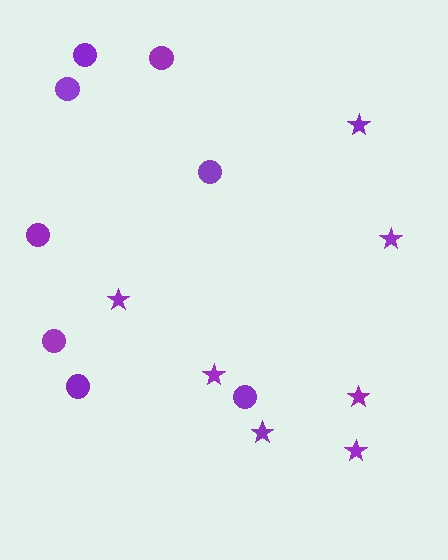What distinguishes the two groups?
There are 2 groups: one group of circles (8) and one group of stars (7).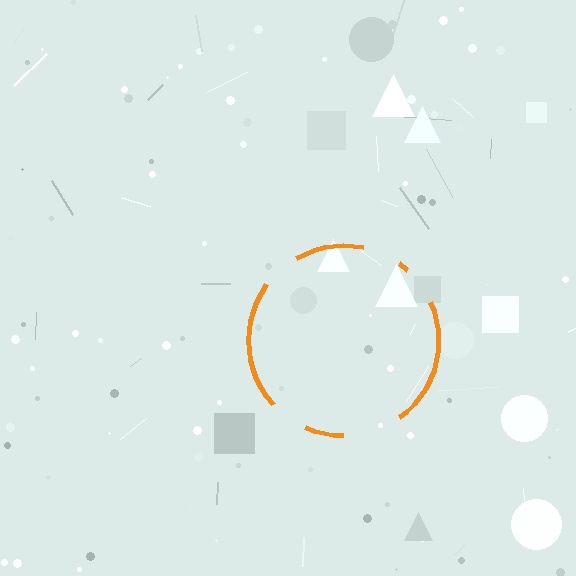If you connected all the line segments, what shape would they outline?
They would outline a circle.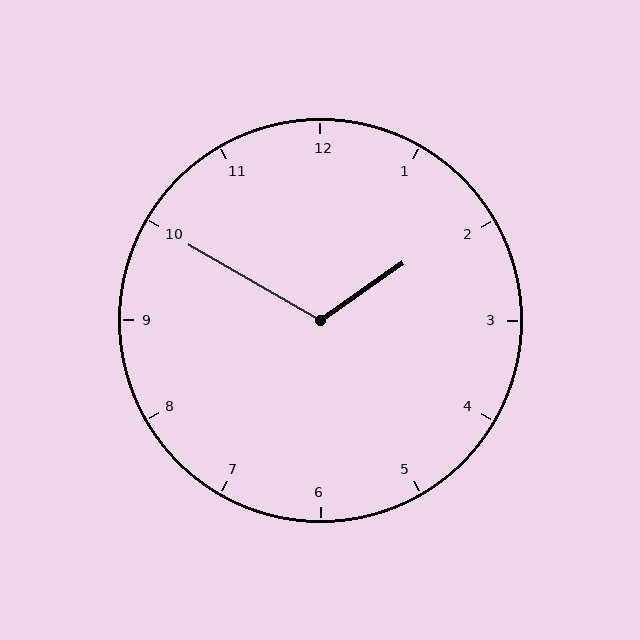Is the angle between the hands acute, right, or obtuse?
It is obtuse.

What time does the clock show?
1:50.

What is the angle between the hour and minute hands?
Approximately 115 degrees.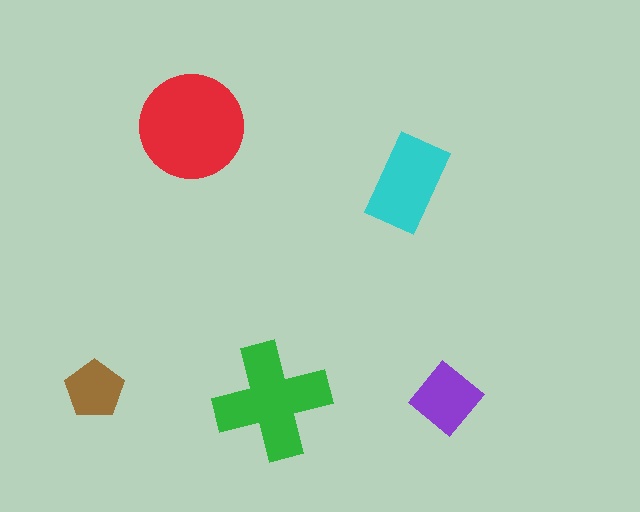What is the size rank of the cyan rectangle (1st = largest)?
3rd.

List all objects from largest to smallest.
The red circle, the green cross, the cyan rectangle, the purple diamond, the brown pentagon.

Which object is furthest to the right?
The purple diamond is rightmost.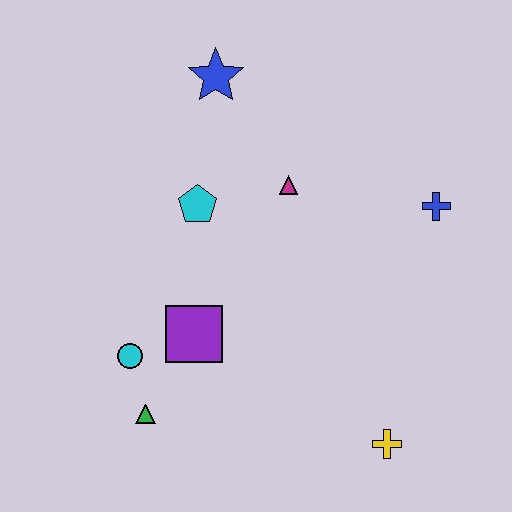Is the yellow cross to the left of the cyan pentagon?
No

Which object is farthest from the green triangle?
The blue cross is farthest from the green triangle.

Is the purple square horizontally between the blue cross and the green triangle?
Yes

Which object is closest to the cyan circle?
The green triangle is closest to the cyan circle.